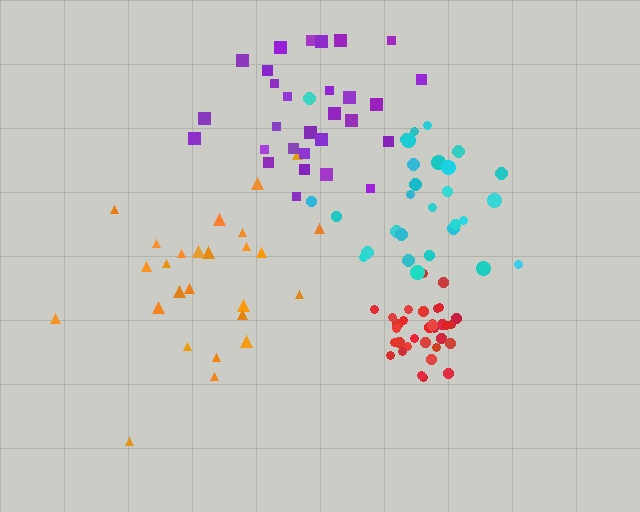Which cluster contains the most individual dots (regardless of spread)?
Red (33).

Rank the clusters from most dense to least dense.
red, cyan, purple, orange.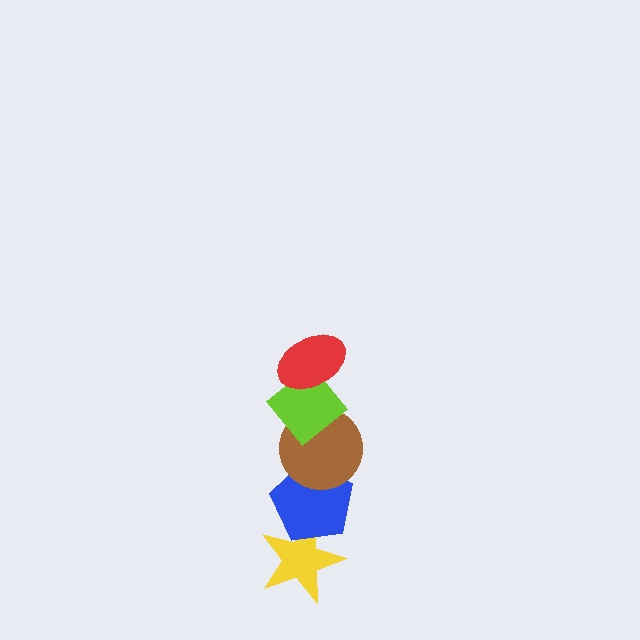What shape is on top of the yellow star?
The blue pentagon is on top of the yellow star.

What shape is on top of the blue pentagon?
The brown circle is on top of the blue pentagon.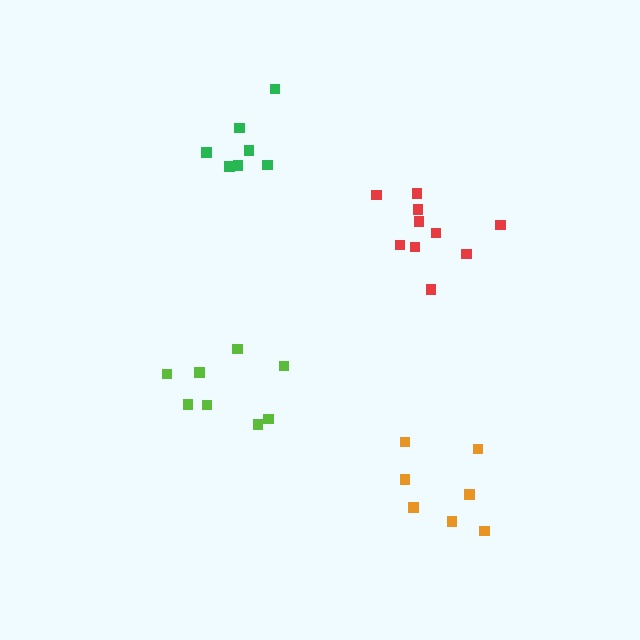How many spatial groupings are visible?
There are 4 spatial groupings.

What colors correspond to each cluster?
The clusters are colored: orange, lime, red, green.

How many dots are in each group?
Group 1: 7 dots, Group 2: 8 dots, Group 3: 10 dots, Group 4: 7 dots (32 total).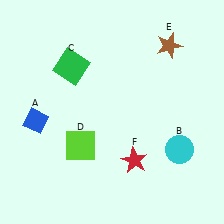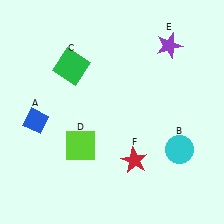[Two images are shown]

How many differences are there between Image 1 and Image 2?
There is 1 difference between the two images.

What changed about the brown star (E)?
In Image 1, E is brown. In Image 2, it changed to purple.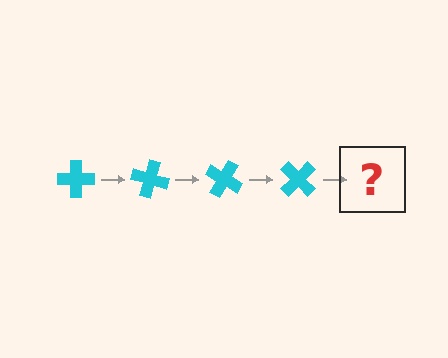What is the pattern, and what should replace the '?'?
The pattern is that the cross rotates 15 degrees each step. The '?' should be a cyan cross rotated 60 degrees.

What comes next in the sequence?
The next element should be a cyan cross rotated 60 degrees.